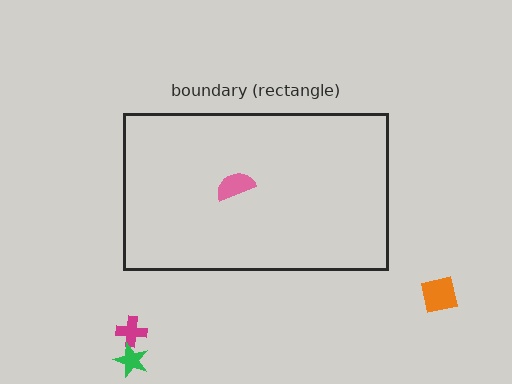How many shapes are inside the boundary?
1 inside, 3 outside.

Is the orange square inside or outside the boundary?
Outside.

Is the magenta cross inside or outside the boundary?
Outside.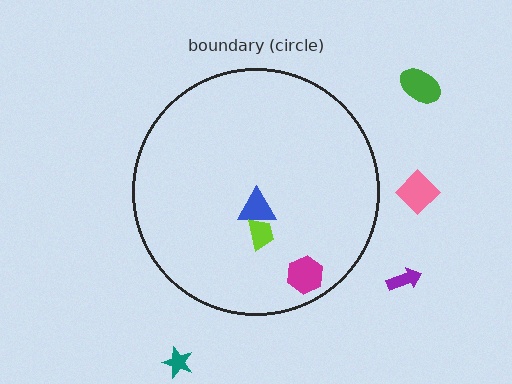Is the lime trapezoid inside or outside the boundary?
Inside.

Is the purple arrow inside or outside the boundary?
Outside.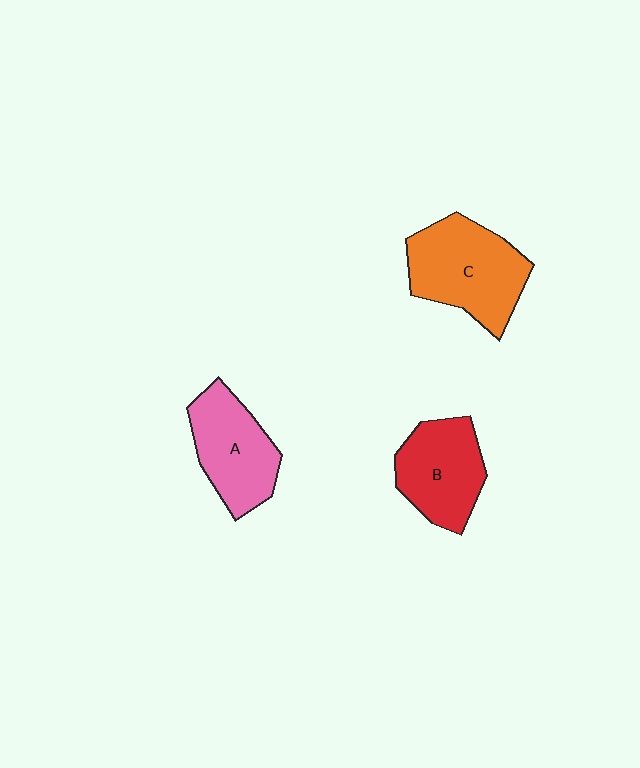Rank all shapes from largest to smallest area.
From largest to smallest: C (orange), A (pink), B (red).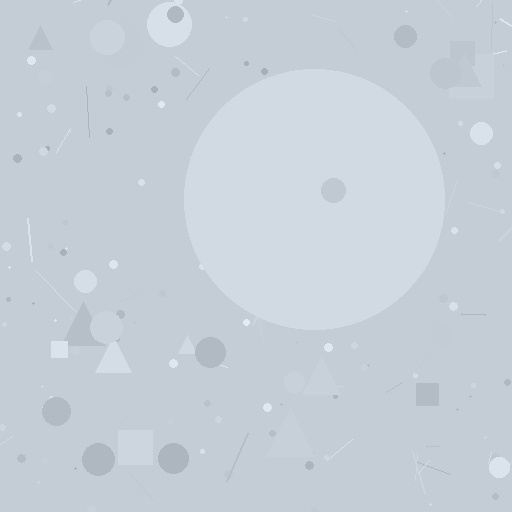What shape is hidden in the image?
A circle is hidden in the image.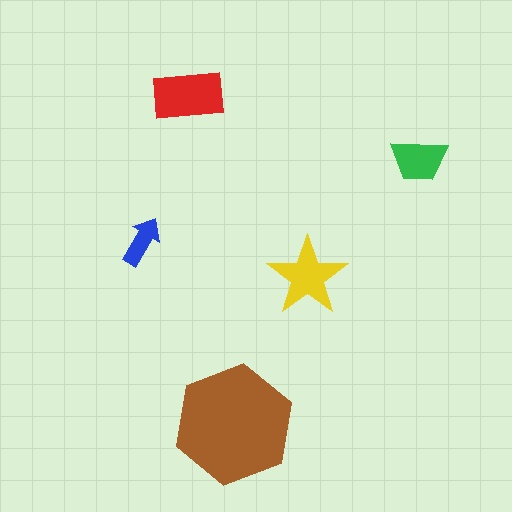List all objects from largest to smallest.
The brown hexagon, the red rectangle, the yellow star, the green trapezoid, the blue arrow.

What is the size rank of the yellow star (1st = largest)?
3rd.